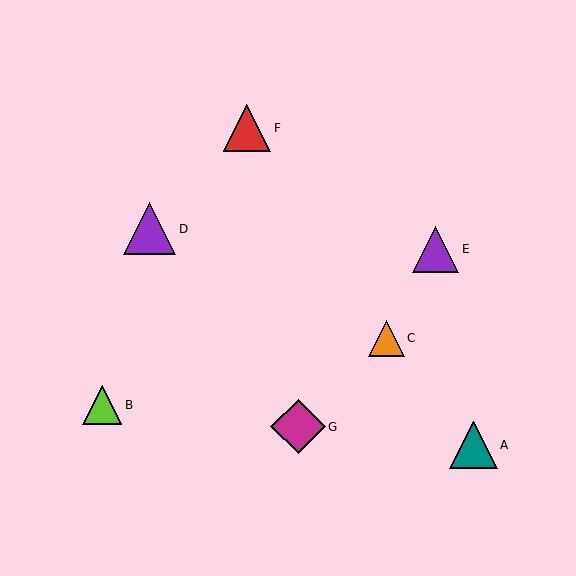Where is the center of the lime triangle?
The center of the lime triangle is at (102, 405).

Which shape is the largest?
The magenta diamond (labeled G) is the largest.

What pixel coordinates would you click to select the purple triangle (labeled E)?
Click at (436, 249) to select the purple triangle E.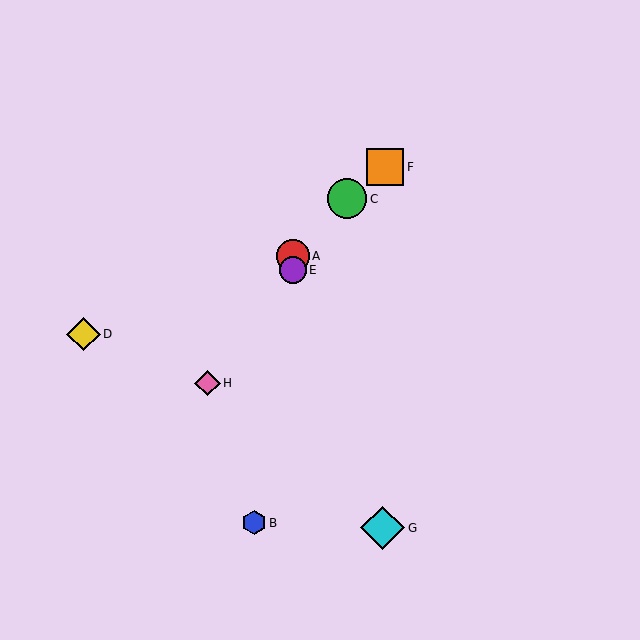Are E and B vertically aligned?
No, E is at x≈293 and B is at x≈254.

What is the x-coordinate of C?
Object C is at x≈347.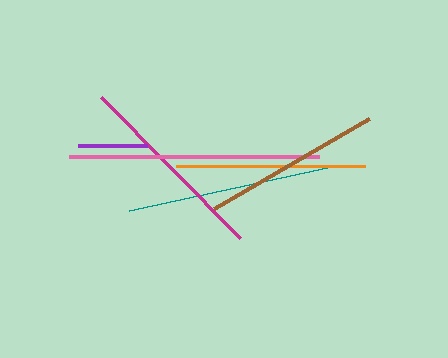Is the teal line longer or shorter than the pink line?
The pink line is longer than the teal line.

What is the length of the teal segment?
The teal segment is approximately 203 pixels long.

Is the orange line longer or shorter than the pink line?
The pink line is longer than the orange line.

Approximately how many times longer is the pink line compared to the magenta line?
The pink line is approximately 1.3 times the length of the magenta line.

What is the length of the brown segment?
The brown segment is approximately 179 pixels long.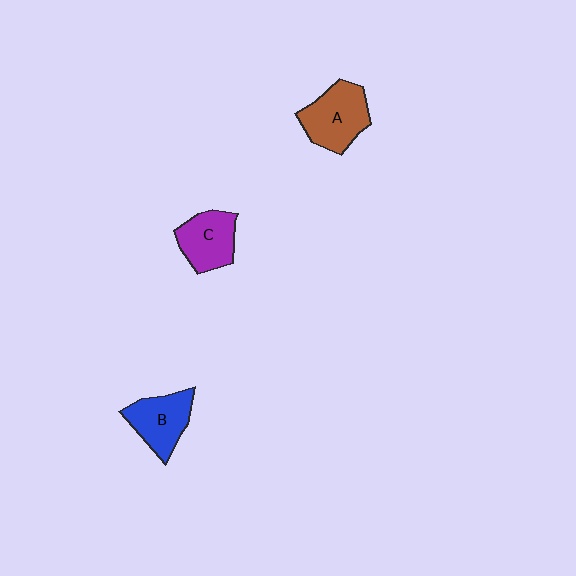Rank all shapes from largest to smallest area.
From largest to smallest: A (brown), B (blue), C (purple).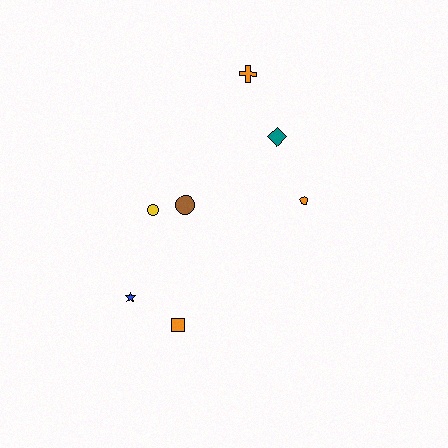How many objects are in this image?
There are 7 objects.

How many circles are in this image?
There are 2 circles.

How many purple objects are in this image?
There are no purple objects.